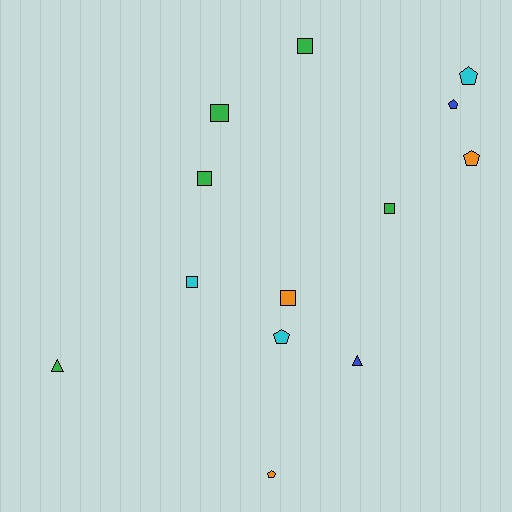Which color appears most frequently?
Green, with 5 objects.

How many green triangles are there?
There is 1 green triangle.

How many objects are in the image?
There are 13 objects.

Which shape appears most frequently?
Square, with 6 objects.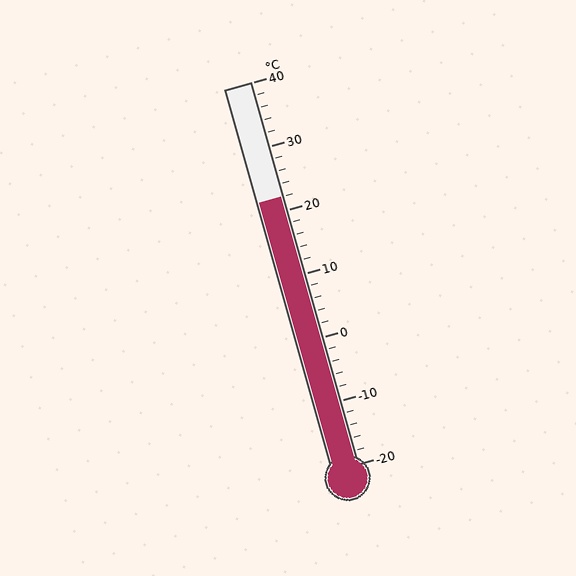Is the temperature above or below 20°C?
The temperature is above 20°C.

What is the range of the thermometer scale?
The thermometer scale ranges from -20°C to 40°C.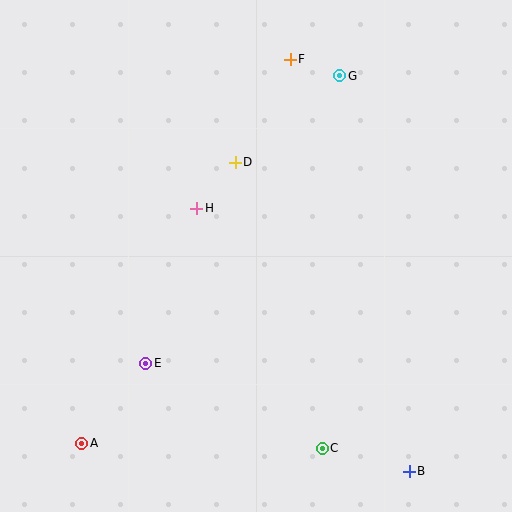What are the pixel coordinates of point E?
Point E is at (146, 363).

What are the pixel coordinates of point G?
Point G is at (340, 76).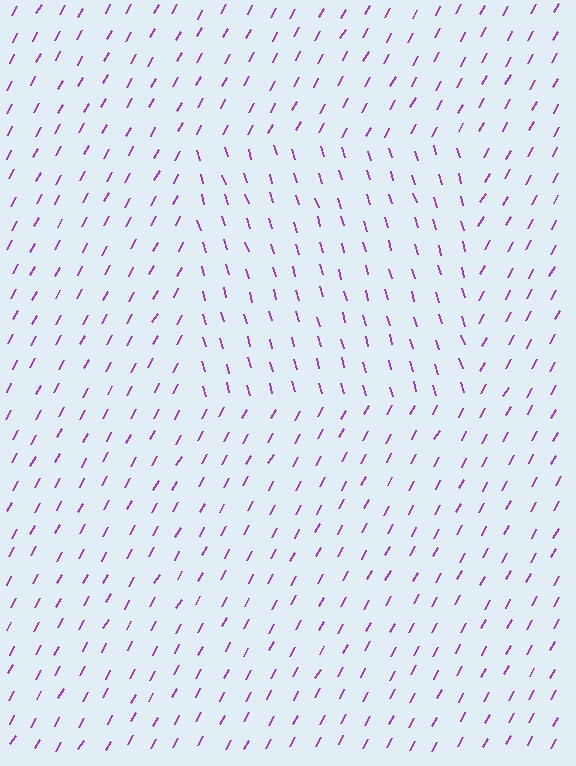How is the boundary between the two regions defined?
The boundary is defined purely by a change in line orientation (approximately 45 degrees difference). All lines are the same color and thickness.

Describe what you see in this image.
The image is filled with small purple line segments. A rectangle region in the image has lines oriented differently from the surrounding lines, creating a visible texture boundary.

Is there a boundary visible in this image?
Yes, there is a texture boundary formed by a change in line orientation.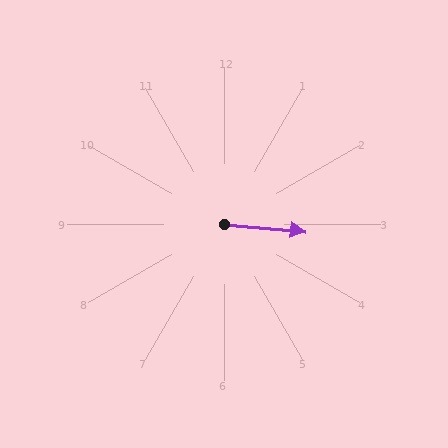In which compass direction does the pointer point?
East.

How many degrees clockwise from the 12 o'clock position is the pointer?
Approximately 95 degrees.